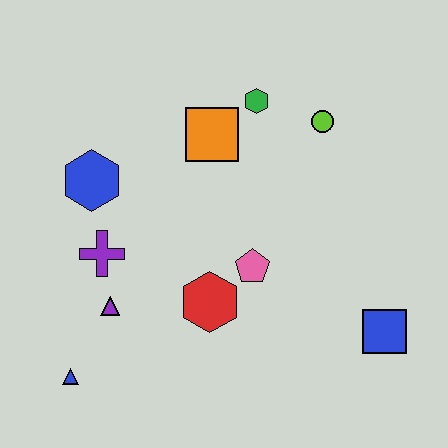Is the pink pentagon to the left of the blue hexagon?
No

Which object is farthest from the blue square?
The blue hexagon is farthest from the blue square.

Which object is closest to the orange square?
The green hexagon is closest to the orange square.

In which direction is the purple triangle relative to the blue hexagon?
The purple triangle is below the blue hexagon.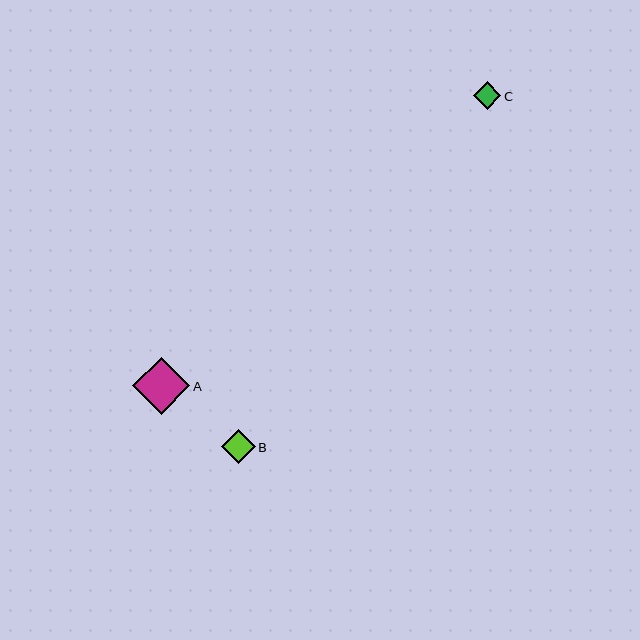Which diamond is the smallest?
Diamond C is the smallest with a size of approximately 28 pixels.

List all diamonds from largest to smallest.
From largest to smallest: A, B, C.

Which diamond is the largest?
Diamond A is the largest with a size of approximately 57 pixels.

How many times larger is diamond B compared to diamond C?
Diamond B is approximately 1.2 times the size of diamond C.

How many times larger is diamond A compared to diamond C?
Diamond A is approximately 2.0 times the size of diamond C.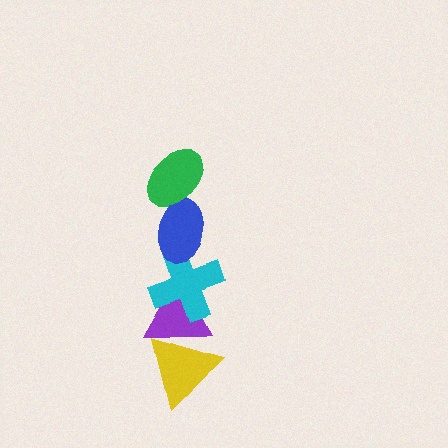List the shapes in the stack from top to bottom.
From top to bottom: the green ellipse, the blue ellipse, the cyan cross, the purple triangle, the yellow triangle.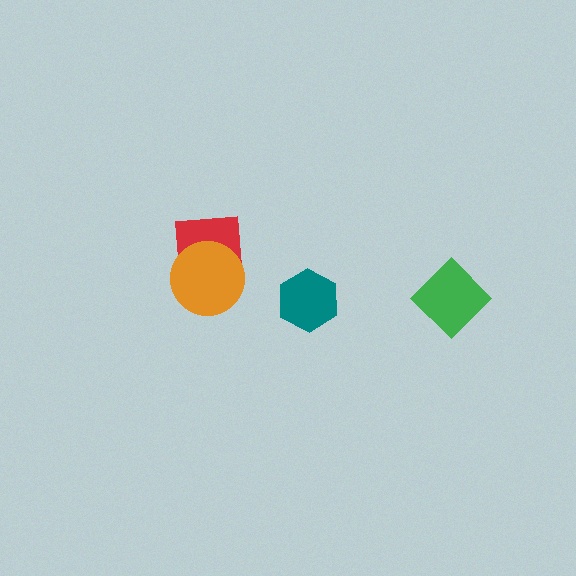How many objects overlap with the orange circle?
1 object overlaps with the orange circle.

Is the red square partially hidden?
Yes, it is partially covered by another shape.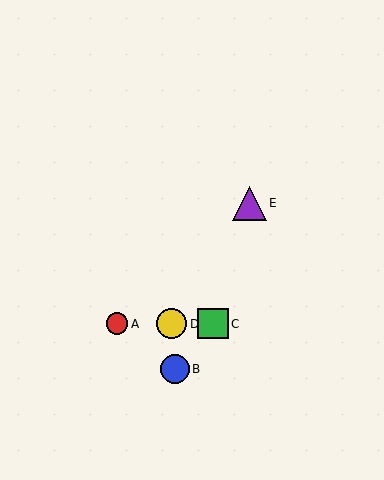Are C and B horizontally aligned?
No, C is at y≈324 and B is at y≈369.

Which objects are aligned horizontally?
Objects A, C, D are aligned horizontally.